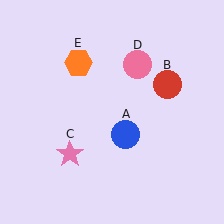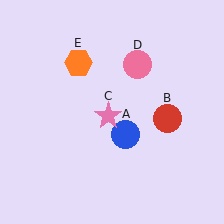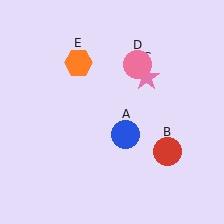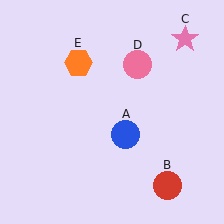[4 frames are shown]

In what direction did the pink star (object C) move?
The pink star (object C) moved up and to the right.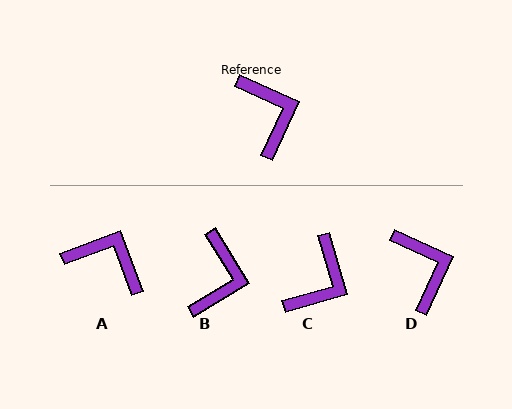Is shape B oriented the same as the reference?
No, it is off by about 34 degrees.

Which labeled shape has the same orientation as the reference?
D.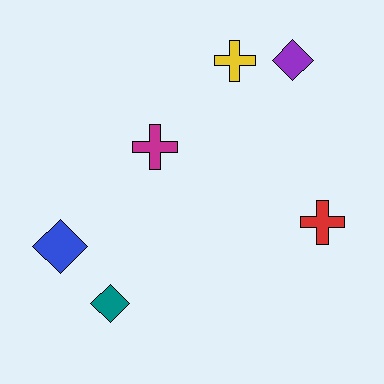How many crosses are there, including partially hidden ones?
There are 3 crosses.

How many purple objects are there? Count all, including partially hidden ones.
There is 1 purple object.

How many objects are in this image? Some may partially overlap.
There are 6 objects.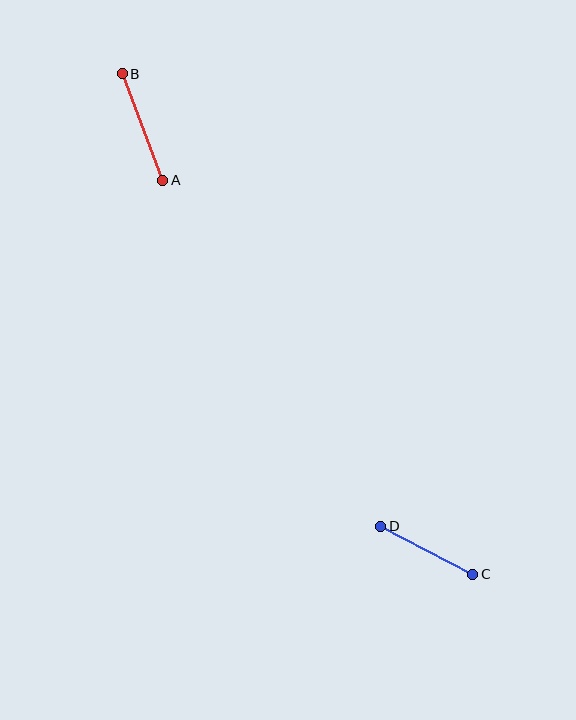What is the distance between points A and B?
The distance is approximately 114 pixels.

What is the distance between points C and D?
The distance is approximately 104 pixels.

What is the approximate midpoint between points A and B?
The midpoint is at approximately (142, 127) pixels.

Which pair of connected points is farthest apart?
Points A and B are farthest apart.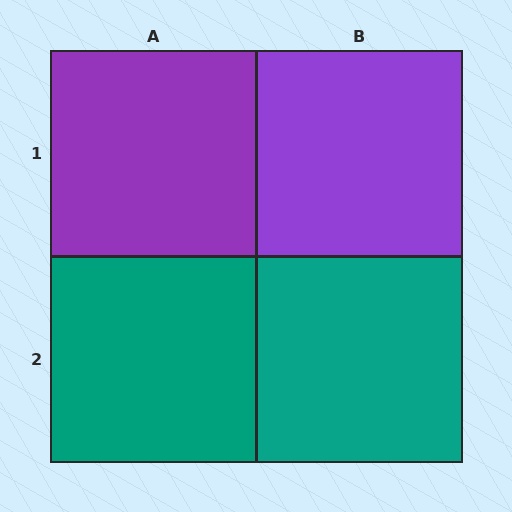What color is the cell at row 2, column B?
Teal.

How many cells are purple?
2 cells are purple.